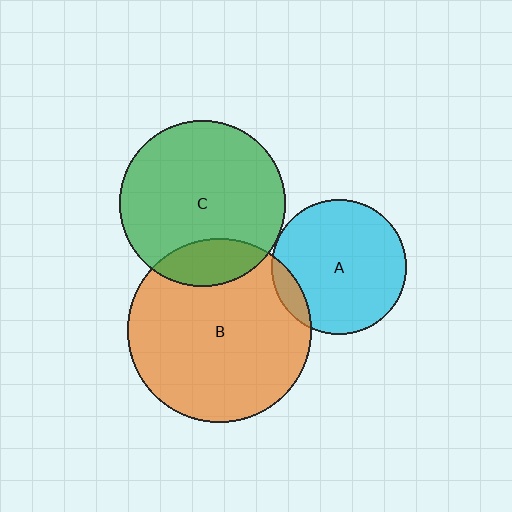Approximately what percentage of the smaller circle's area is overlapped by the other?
Approximately 15%.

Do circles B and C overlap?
Yes.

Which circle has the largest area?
Circle B (orange).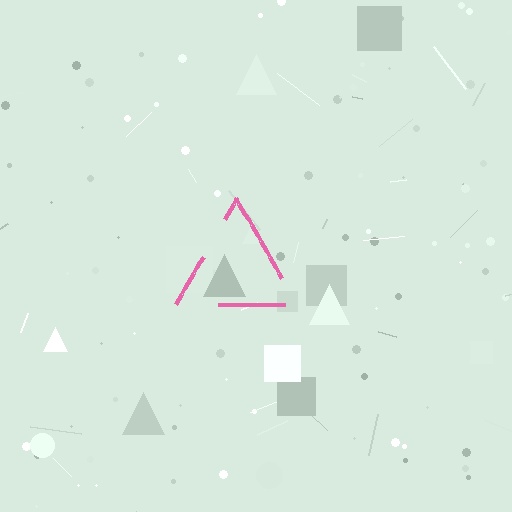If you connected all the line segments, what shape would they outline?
They would outline a triangle.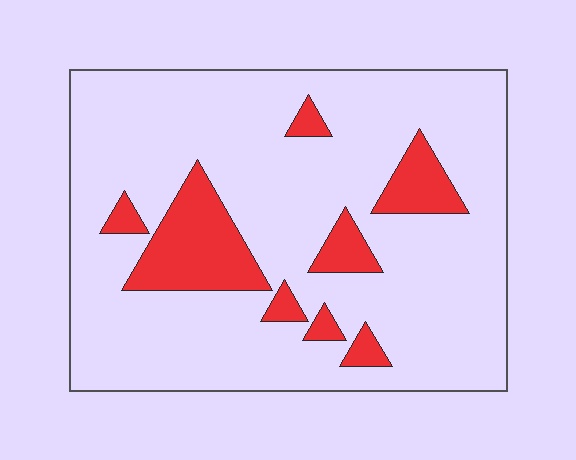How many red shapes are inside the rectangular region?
8.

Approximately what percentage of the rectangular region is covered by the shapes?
Approximately 15%.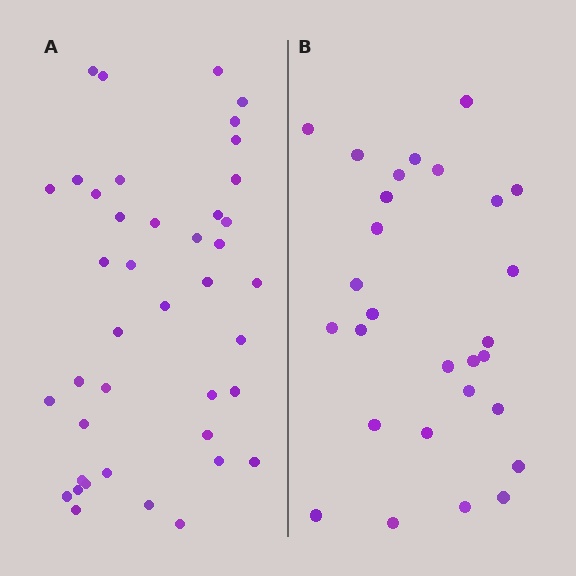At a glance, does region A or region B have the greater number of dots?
Region A (the left region) has more dots.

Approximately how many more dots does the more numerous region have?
Region A has approximately 15 more dots than region B.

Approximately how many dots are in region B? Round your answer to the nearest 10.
About 30 dots. (The exact count is 28, which rounds to 30.)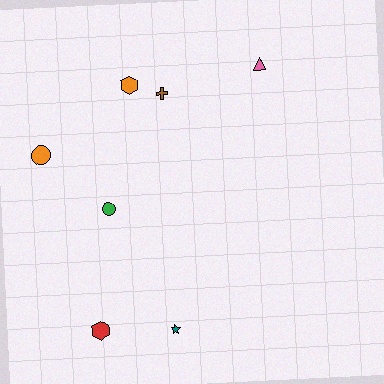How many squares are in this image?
There are no squares.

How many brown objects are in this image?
There is 1 brown object.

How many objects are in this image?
There are 7 objects.